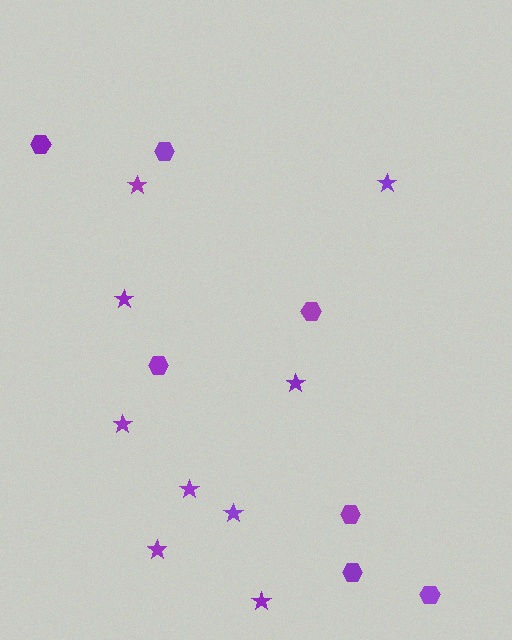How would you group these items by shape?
There are 2 groups: one group of hexagons (7) and one group of stars (9).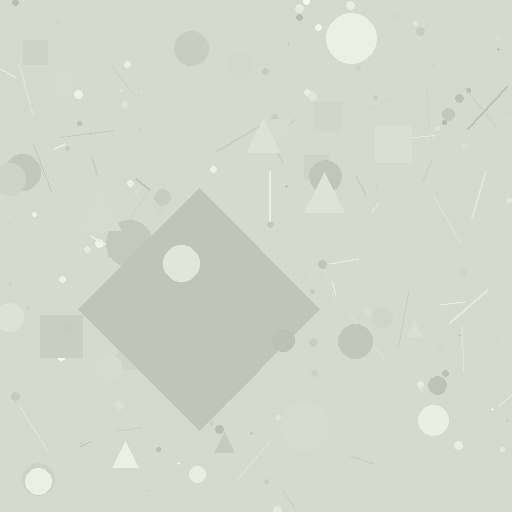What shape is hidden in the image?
A diamond is hidden in the image.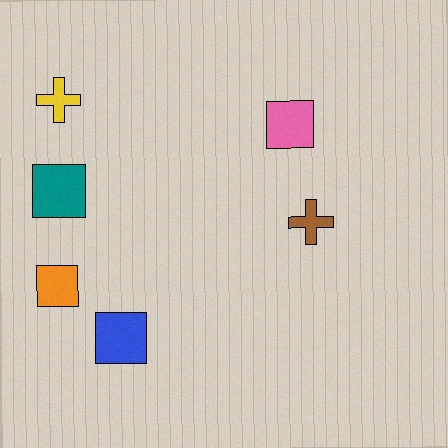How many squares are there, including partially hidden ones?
There are 4 squares.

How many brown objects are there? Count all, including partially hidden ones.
There is 1 brown object.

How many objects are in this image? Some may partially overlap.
There are 6 objects.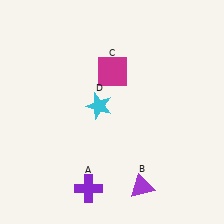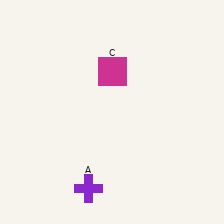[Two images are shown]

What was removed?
The cyan star (D), the purple triangle (B) were removed in Image 2.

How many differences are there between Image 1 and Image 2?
There are 2 differences between the two images.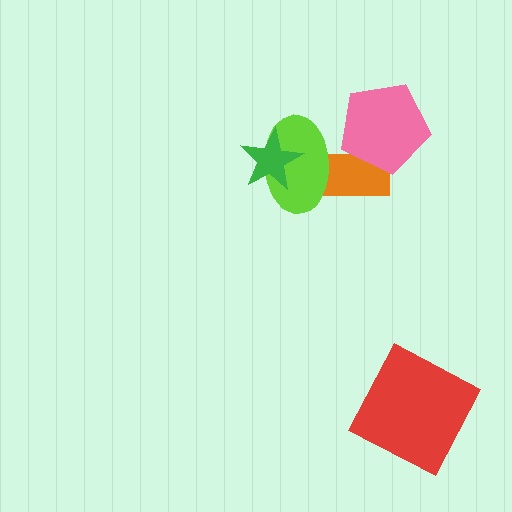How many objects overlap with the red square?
0 objects overlap with the red square.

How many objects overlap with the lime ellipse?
2 objects overlap with the lime ellipse.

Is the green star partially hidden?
No, no other shape covers it.